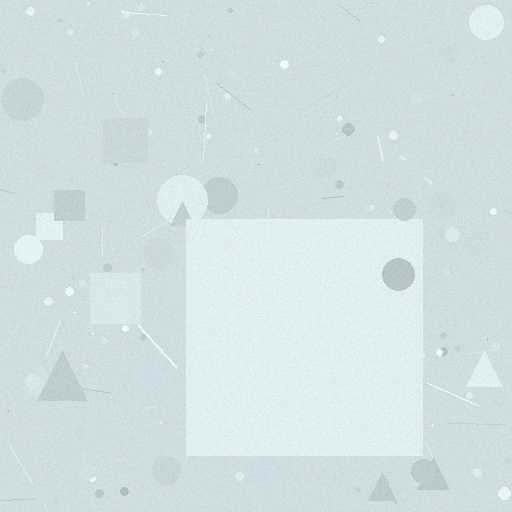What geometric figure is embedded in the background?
A square is embedded in the background.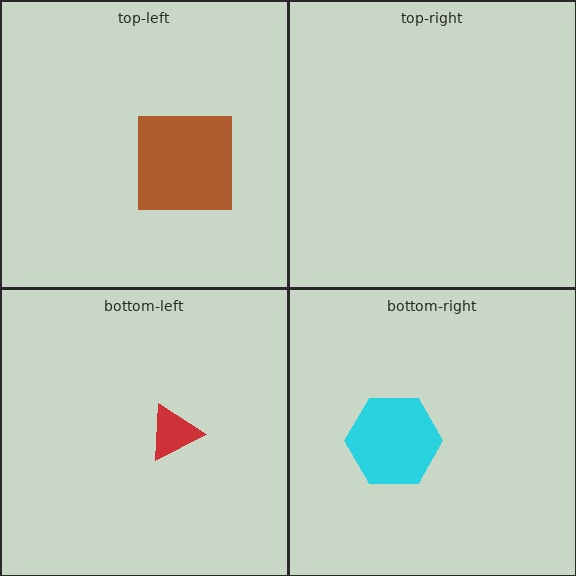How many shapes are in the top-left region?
1.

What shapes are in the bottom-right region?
The cyan hexagon.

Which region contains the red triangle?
The bottom-left region.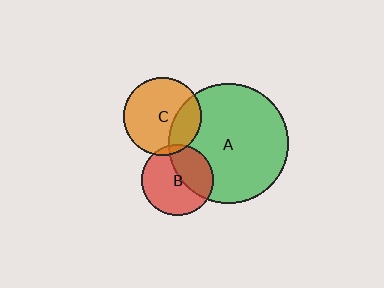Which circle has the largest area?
Circle A (green).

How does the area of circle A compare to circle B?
Approximately 2.8 times.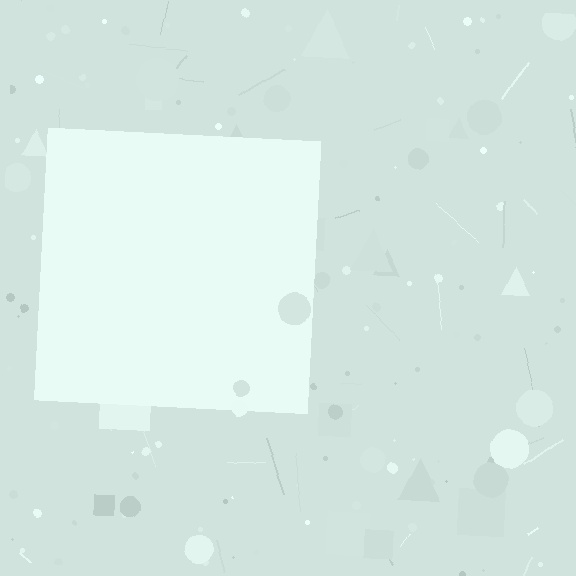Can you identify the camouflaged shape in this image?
The camouflaged shape is a square.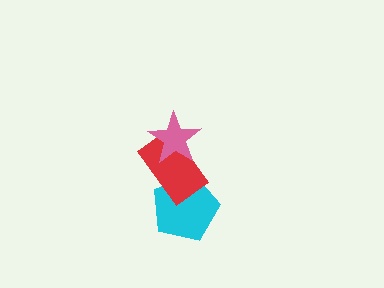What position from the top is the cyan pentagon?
The cyan pentagon is 3rd from the top.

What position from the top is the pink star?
The pink star is 1st from the top.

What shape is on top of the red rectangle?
The pink star is on top of the red rectangle.